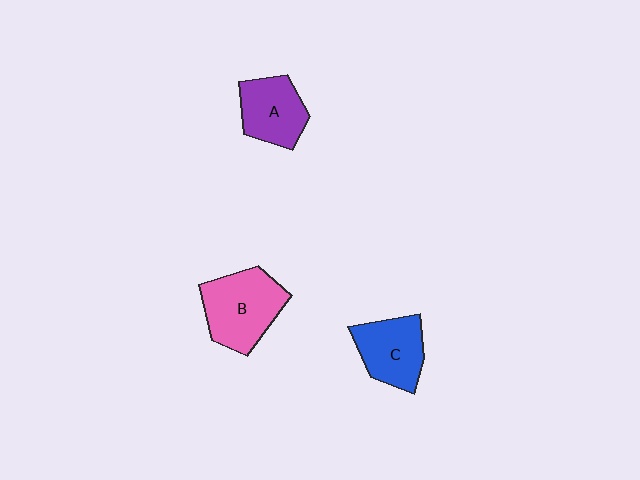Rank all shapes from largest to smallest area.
From largest to smallest: B (pink), C (blue), A (purple).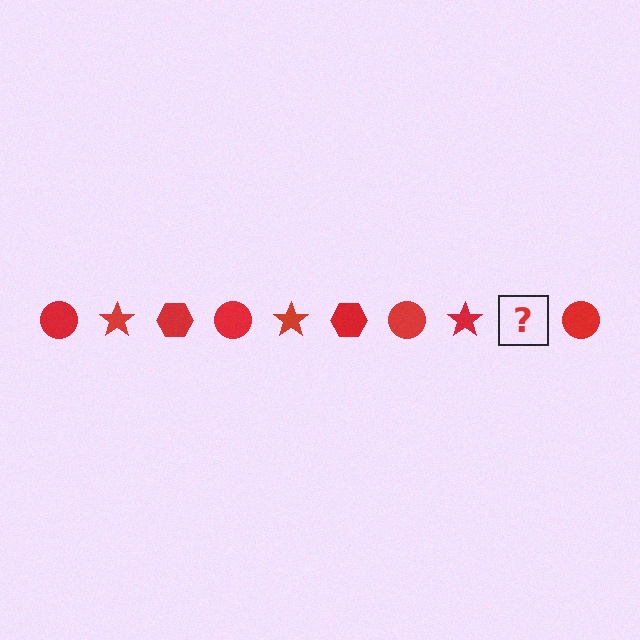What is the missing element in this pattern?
The missing element is a red hexagon.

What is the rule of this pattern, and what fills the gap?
The rule is that the pattern cycles through circle, star, hexagon shapes in red. The gap should be filled with a red hexagon.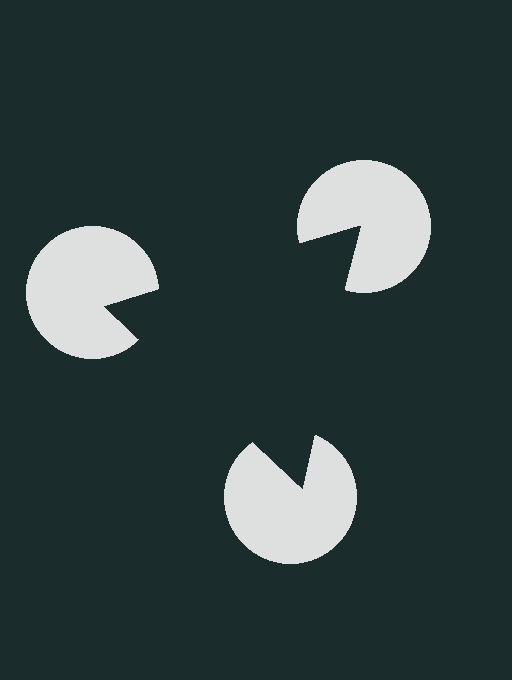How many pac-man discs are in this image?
There are 3 — one at each vertex of the illusory triangle.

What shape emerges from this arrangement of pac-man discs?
An illusory triangle — its edges are inferred from the aligned wedge cuts in the pac-man discs, not physically drawn.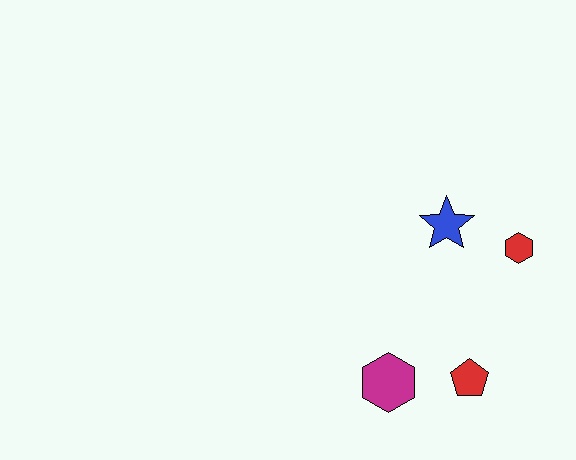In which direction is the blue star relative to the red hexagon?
The blue star is to the left of the red hexagon.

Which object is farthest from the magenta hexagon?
The red hexagon is farthest from the magenta hexagon.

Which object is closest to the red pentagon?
The magenta hexagon is closest to the red pentagon.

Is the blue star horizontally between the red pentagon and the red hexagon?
No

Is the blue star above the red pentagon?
Yes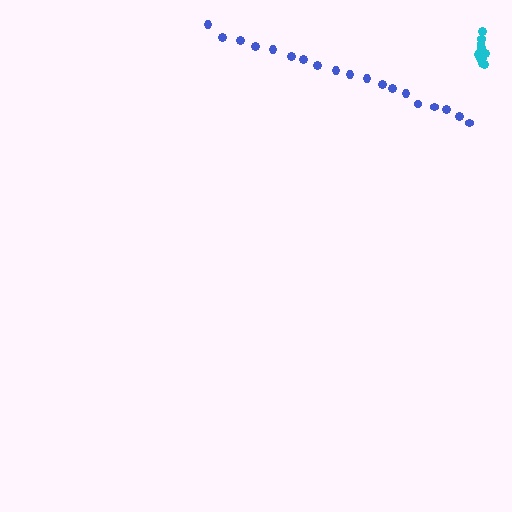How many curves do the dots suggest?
There are 2 distinct paths.